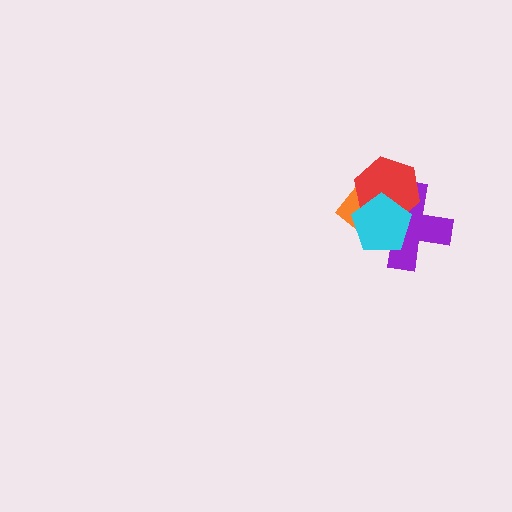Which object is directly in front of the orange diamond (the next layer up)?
The purple cross is directly in front of the orange diamond.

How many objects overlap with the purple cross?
3 objects overlap with the purple cross.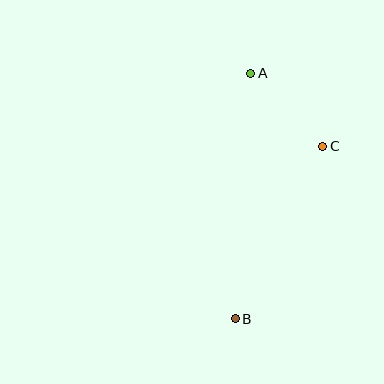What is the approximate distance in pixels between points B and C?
The distance between B and C is approximately 193 pixels.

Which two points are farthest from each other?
Points A and B are farthest from each other.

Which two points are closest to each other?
Points A and C are closest to each other.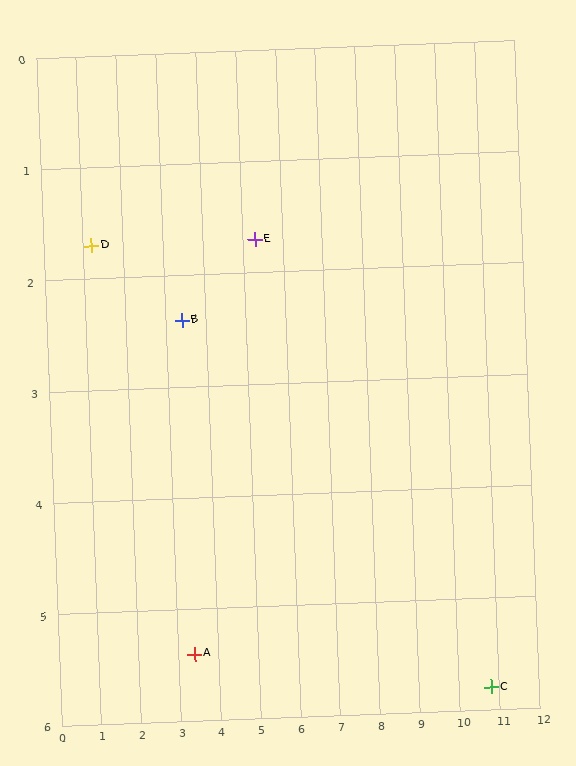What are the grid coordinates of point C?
Point C is at approximately (10.8, 5.8).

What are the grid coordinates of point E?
Point E is at approximately (5.3, 1.7).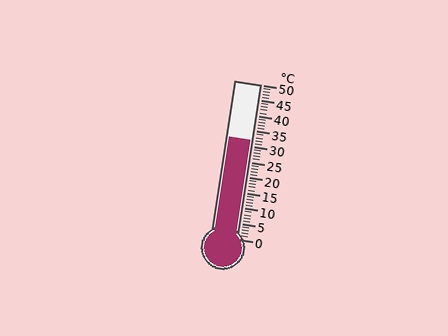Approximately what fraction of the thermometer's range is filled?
The thermometer is filled to approximately 65% of its range.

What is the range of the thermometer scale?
The thermometer scale ranges from 0°C to 50°C.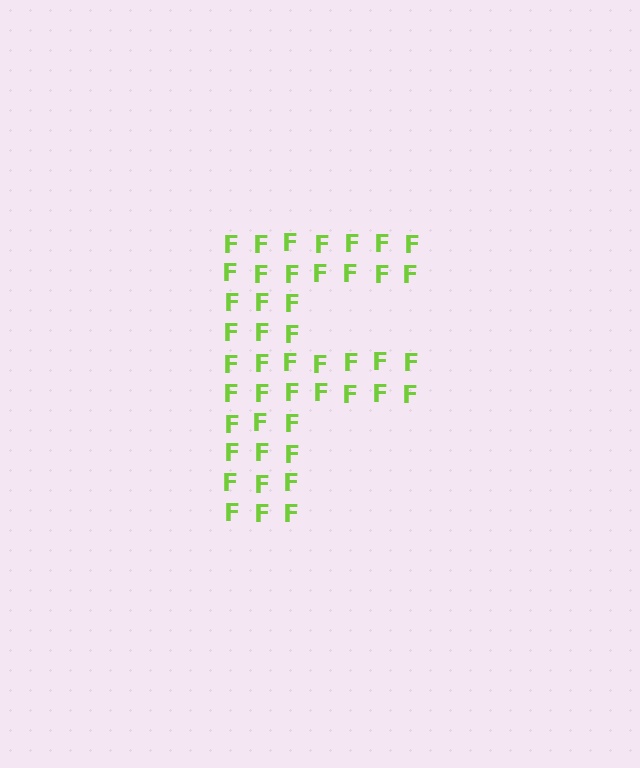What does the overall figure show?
The overall figure shows the letter F.